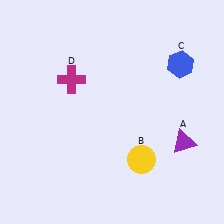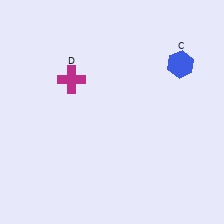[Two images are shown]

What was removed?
The yellow circle (B), the purple triangle (A) were removed in Image 2.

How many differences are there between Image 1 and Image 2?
There are 2 differences between the two images.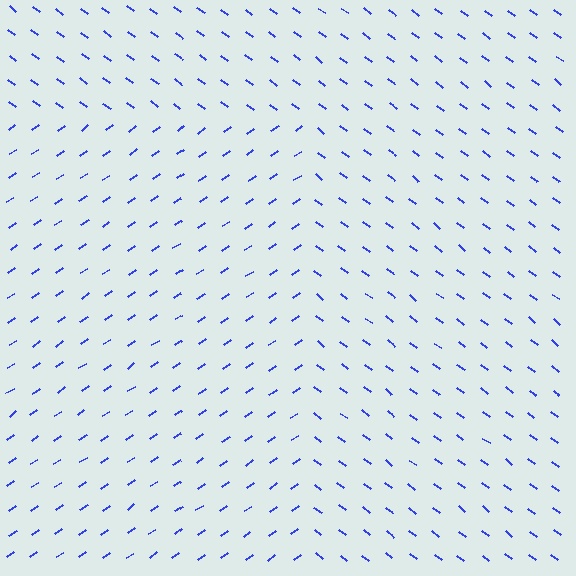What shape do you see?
I see a rectangle.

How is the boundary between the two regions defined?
The boundary is defined purely by a change in line orientation (approximately 71 degrees difference). All lines are the same color and thickness.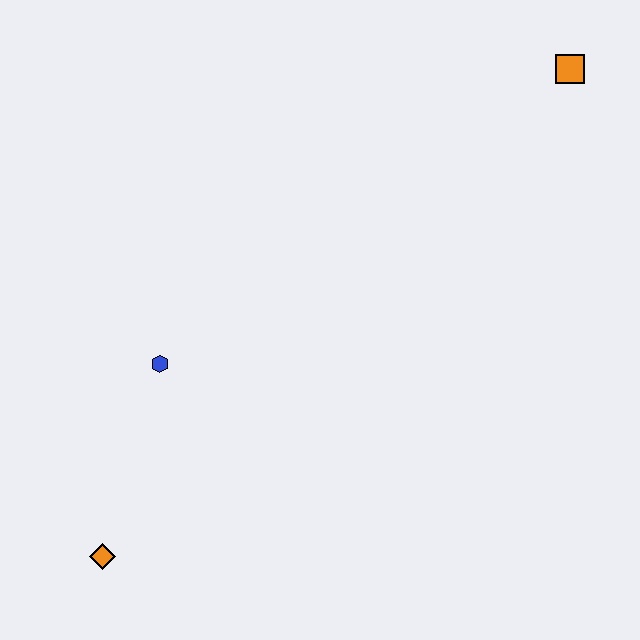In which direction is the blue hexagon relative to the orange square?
The blue hexagon is to the left of the orange square.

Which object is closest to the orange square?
The blue hexagon is closest to the orange square.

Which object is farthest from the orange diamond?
The orange square is farthest from the orange diamond.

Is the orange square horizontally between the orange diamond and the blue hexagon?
No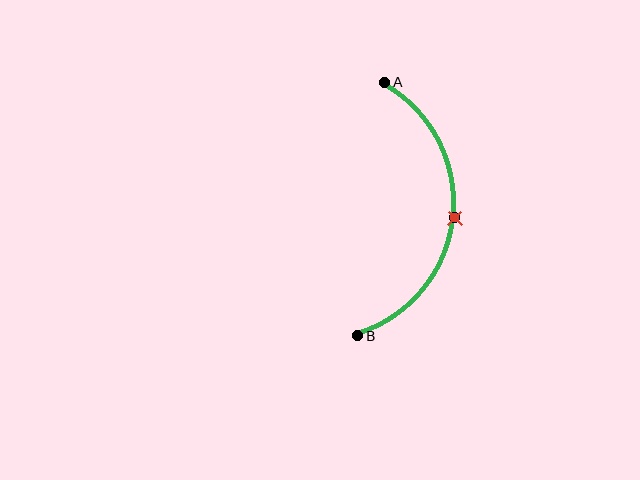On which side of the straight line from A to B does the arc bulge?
The arc bulges to the right of the straight line connecting A and B.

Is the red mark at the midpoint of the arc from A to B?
Yes. The red mark lies on the arc at equal arc-length from both A and B — it is the arc midpoint.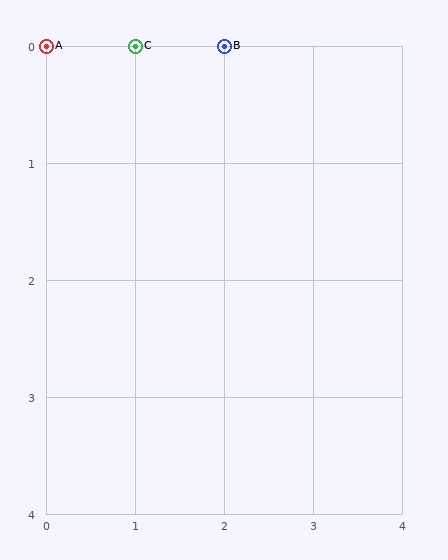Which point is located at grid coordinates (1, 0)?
Point C is at (1, 0).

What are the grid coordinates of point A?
Point A is at grid coordinates (0, 0).